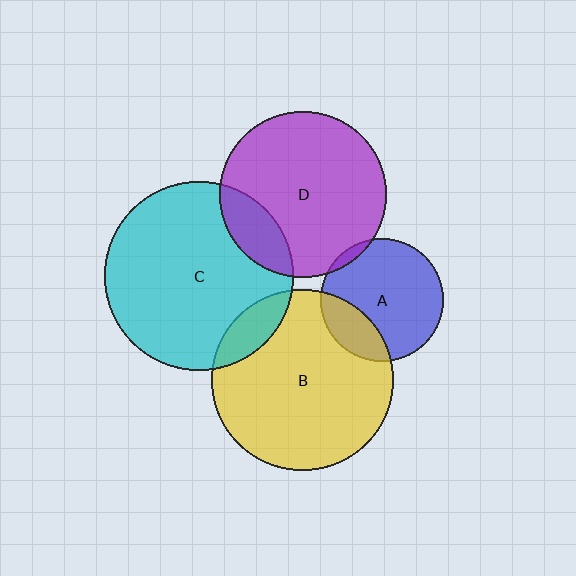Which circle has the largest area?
Circle C (cyan).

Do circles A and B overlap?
Yes.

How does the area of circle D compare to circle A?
Approximately 1.8 times.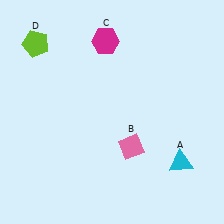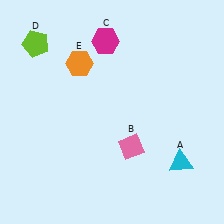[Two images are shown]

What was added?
An orange hexagon (E) was added in Image 2.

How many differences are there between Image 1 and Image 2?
There is 1 difference between the two images.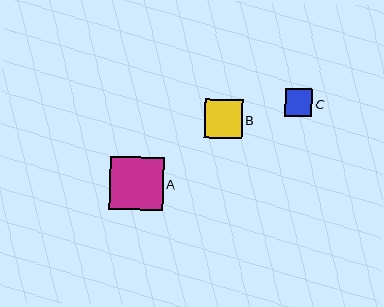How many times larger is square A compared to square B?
Square A is approximately 1.4 times the size of square B.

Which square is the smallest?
Square C is the smallest with a size of approximately 28 pixels.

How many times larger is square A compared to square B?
Square A is approximately 1.4 times the size of square B.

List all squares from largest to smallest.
From largest to smallest: A, B, C.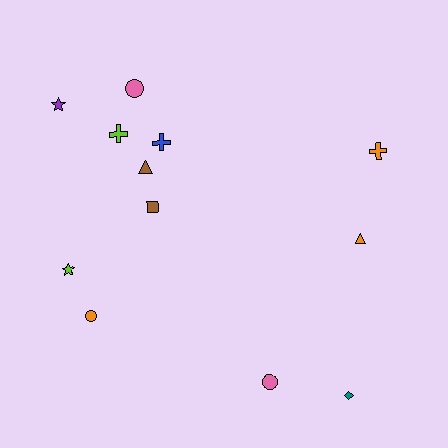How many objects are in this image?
There are 12 objects.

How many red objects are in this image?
There are no red objects.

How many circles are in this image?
There are 3 circles.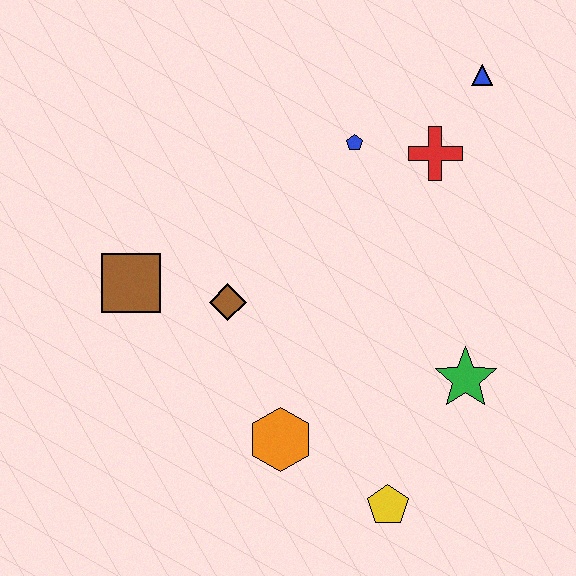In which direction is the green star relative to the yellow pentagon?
The green star is above the yellow pentagon.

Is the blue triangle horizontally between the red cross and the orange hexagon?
No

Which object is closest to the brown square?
The brown diamond is closest to the brown square.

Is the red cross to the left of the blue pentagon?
No